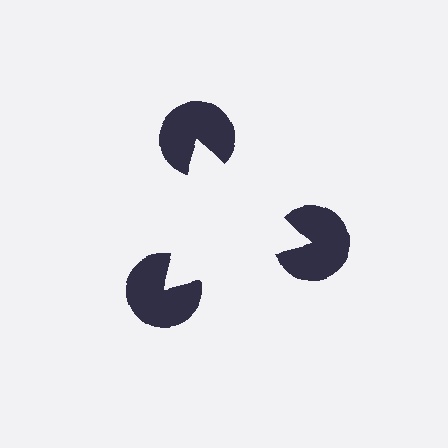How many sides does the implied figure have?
3 sides.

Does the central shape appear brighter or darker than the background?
It typically appears slightly brighter than the background, even though no actual brightness change is drawn.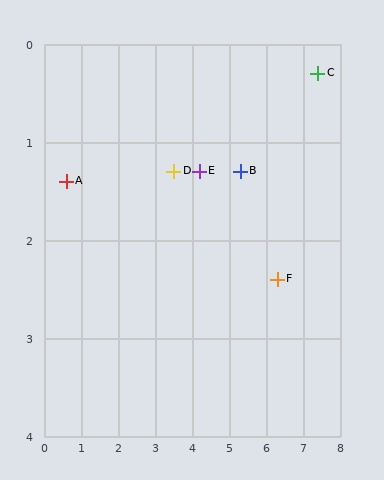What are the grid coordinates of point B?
Point B is at approximately (5.3, 1.3).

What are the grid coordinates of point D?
Point D is at approximately (3.5, 1.3).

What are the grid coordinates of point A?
Point A is at approximately (0.6, 1.4).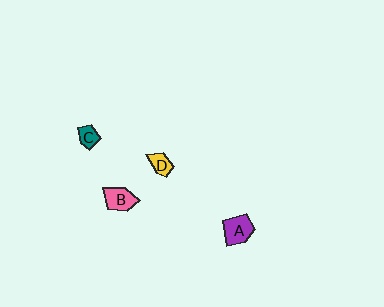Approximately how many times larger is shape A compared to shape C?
Approximately 1.9 times.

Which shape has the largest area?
Shape A (purple).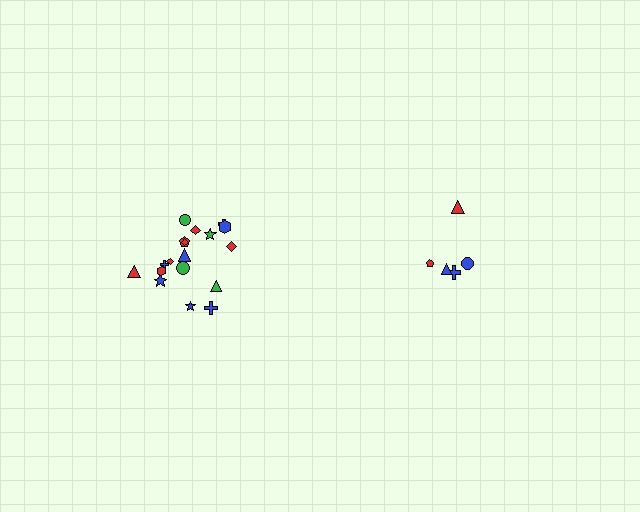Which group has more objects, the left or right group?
The left group.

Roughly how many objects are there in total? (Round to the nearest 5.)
Roughly 25 objects in total.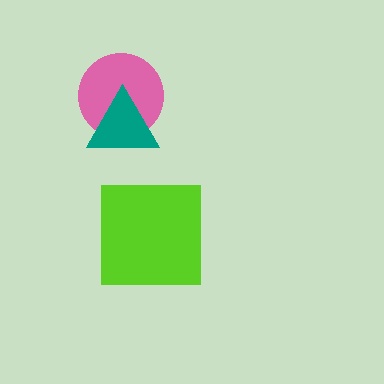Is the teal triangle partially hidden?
No, no other shape covers it.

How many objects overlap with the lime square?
0 objects overlap with the lime square.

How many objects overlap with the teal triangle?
1 object overlaps with the teal triangle.